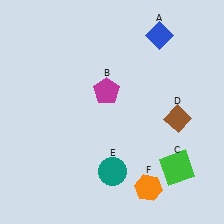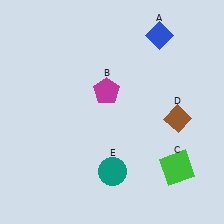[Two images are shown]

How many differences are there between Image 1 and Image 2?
There is 1 difference between the two images.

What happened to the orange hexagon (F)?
The orange hexagon (F) was removed in Image 2. It was in the bottom-right area of Image 1.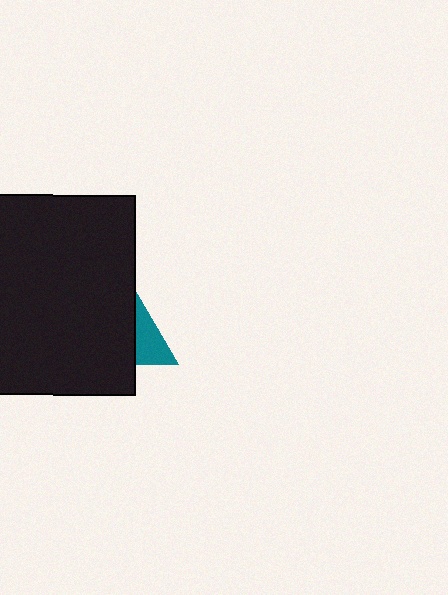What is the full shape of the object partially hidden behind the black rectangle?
The partially hidden object is a teal triangle.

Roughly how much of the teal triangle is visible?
A small part of it is visible (roughly 31%).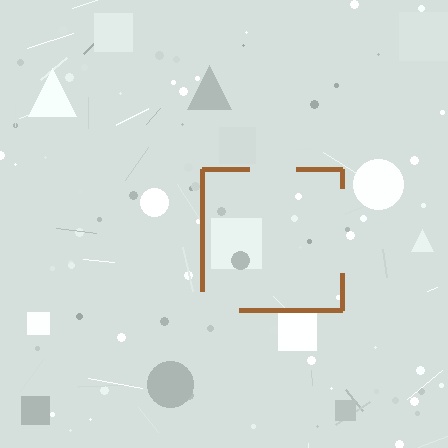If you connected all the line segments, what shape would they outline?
They would outline a square.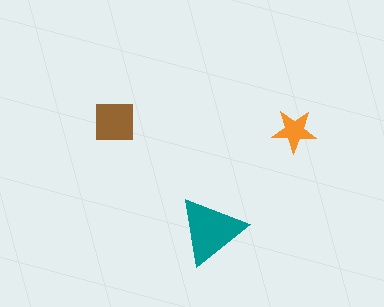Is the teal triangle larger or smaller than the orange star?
Larger.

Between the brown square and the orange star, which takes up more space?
The brown square.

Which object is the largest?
The teal triangle.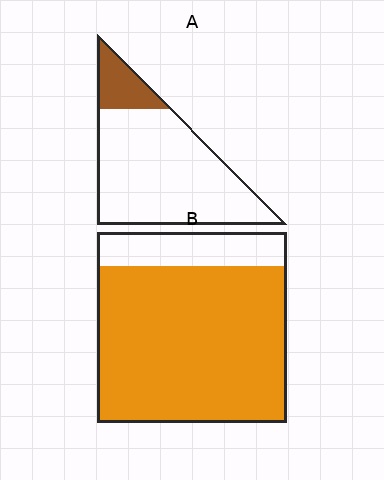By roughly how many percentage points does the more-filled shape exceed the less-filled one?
By roughly 65 percentage points (B over A).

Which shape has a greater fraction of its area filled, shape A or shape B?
Shape B.